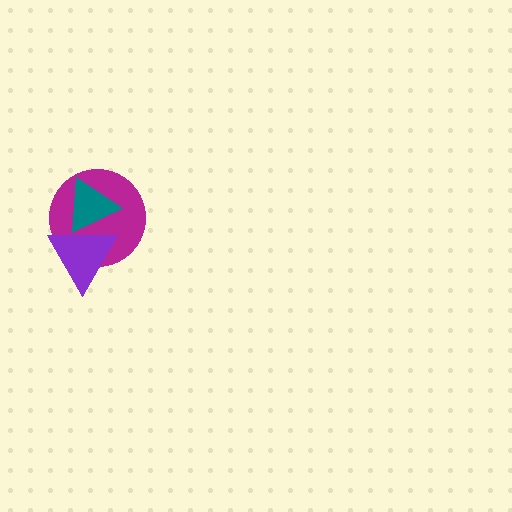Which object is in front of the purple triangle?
The teal triangle is in front of the purple triangle.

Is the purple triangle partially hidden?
Yes, it is partially covered by another shape.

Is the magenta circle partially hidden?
Yes, it is partially covered by another shape.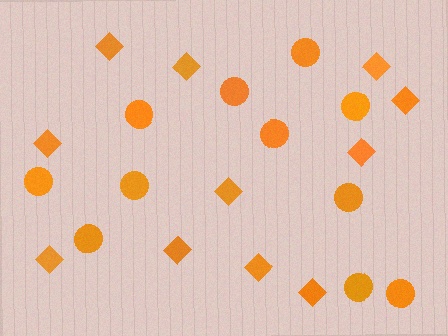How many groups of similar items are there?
There are 2 groups: one group of diamonds (11) and one group of circles (11).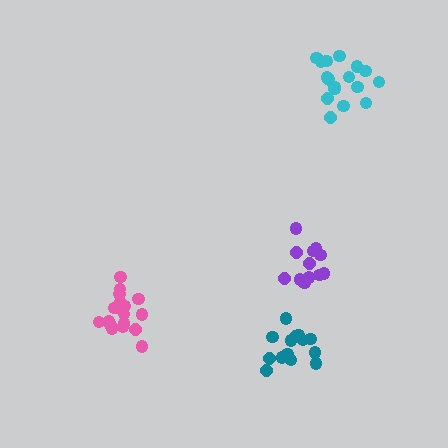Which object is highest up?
The cyan cluster is topmost.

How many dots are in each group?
Group 1: 12 dots, Group 2: 18 dots, Group 3: 17 dots, Group 4: 14 dots (61 total).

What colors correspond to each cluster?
The clusters are colored: purple, pink, cyan, teal.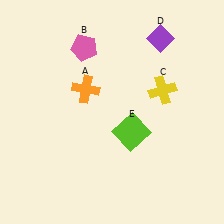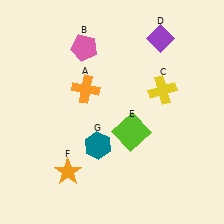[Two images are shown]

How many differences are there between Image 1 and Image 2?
There are 2 differences between the two images.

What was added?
An orange star (F), a teal hexagon (G) were added in Image 2.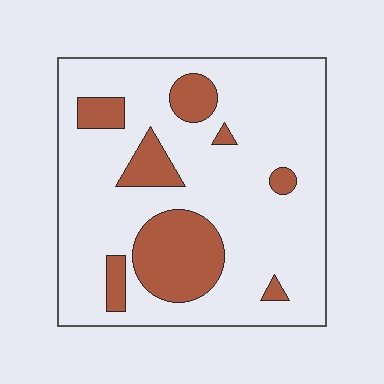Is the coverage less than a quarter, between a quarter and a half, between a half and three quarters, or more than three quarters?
Less than a quarter.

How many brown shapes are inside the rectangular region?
8.